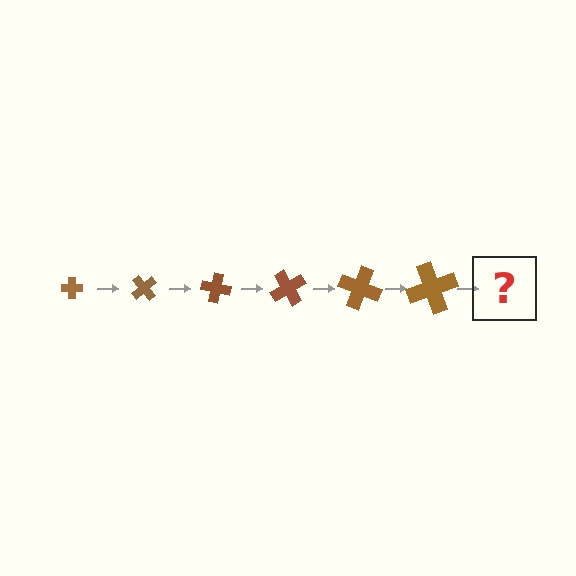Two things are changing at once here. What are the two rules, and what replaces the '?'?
The two rules are that the cross grows larger each step and it rotates 50 degrees each step. The '?' should be a cross, larger than the previous one and rotated 300 degrees from the start.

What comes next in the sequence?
The next element should be a cross, larger than the previous one and rotated 300 degrees from the start.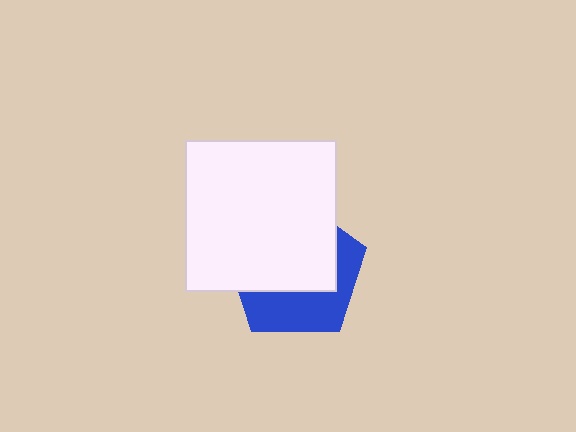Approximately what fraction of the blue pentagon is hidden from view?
Roughly 60% of the blue pentagon is hidden behind the white square.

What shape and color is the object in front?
The object in front is a white square.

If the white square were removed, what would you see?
You would see the complete blue pentagon.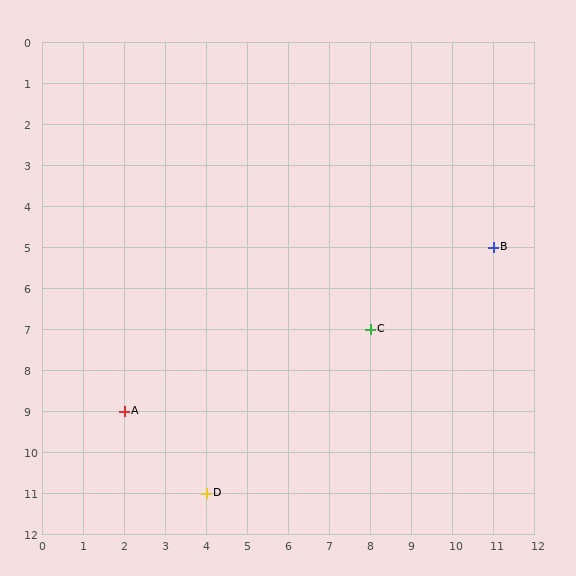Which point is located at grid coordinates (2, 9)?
Point A is at (2, 9).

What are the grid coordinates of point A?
Point A is at grid coordinates (2, 9).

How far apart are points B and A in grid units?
Points B and A are 9 columns and 4 rows apart (about 9.8 grid units diagonally).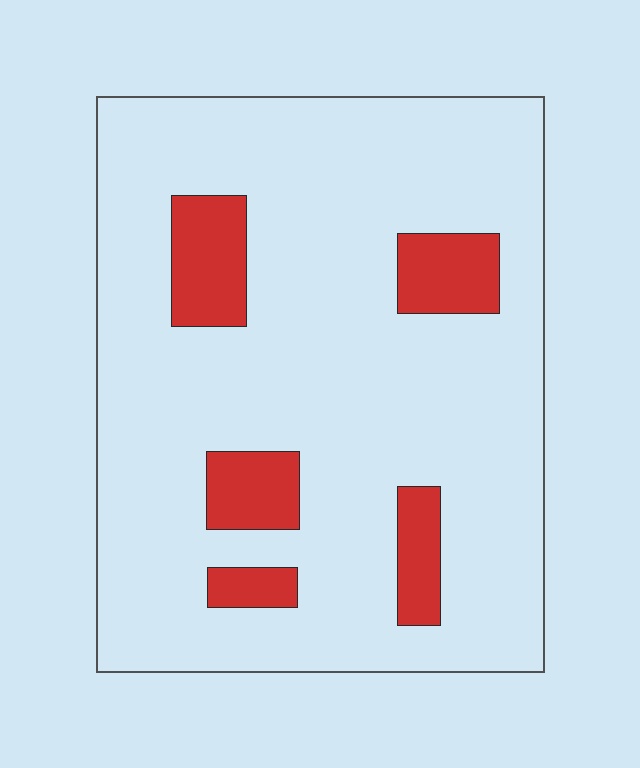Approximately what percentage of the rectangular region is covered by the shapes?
Approximately 15%.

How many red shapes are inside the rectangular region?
5.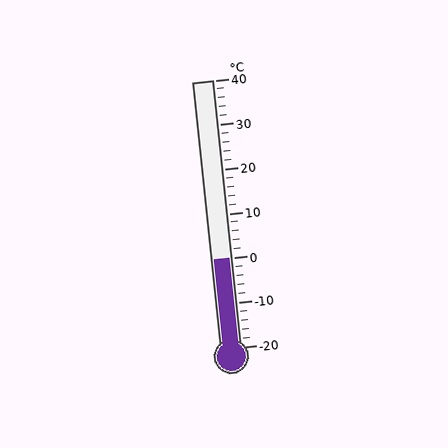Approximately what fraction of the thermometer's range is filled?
The thermometer is filled to approximately 35% of its range.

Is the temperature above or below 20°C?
The temperature is below 20°C.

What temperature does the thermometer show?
The thermometer shows approximately 0°C.